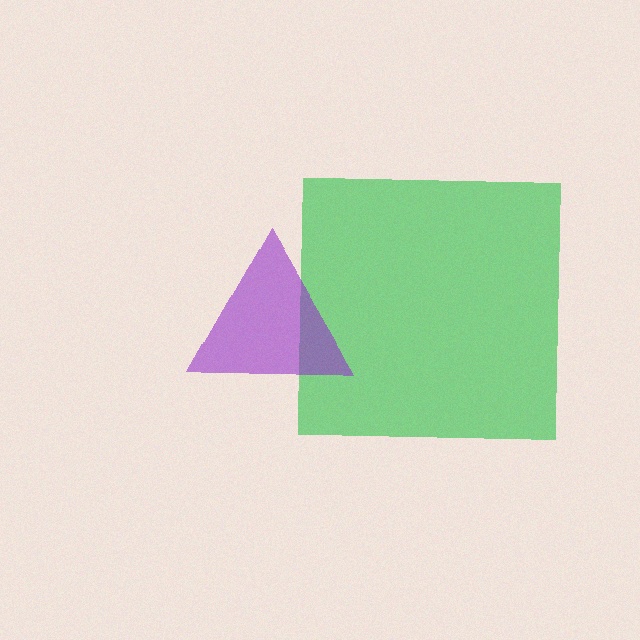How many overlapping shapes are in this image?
There are 2 overlapping shapes in the image.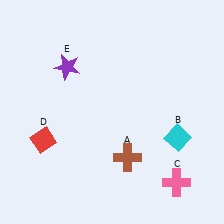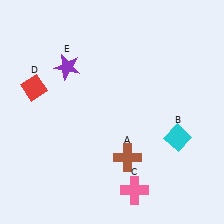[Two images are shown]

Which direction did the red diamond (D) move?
The red diamond (D) moved up.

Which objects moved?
The objects that moved are: the pink cross (C), the red diamond (D).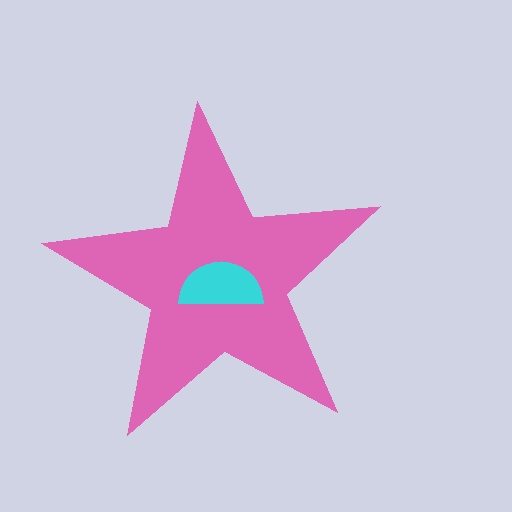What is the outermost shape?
The pink star.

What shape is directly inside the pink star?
The cyan semicircle.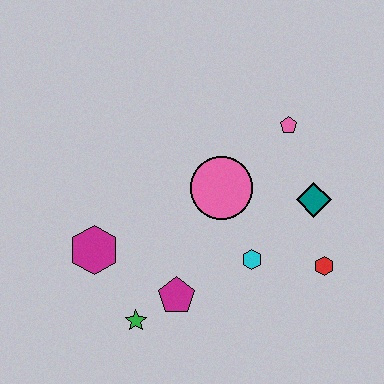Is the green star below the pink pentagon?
Yes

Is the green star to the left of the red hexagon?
Yes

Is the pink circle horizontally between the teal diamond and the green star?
Yes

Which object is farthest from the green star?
The pink pentagon is farthest from the green star.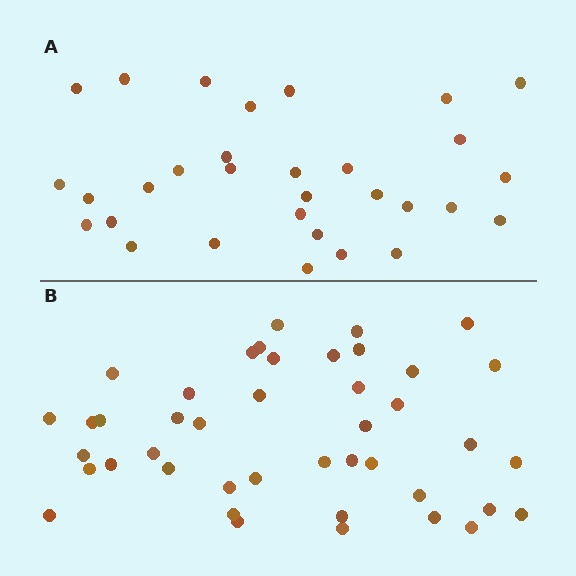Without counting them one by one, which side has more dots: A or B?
Region B (the bottom region) has more dots.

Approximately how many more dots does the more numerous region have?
Region B has roughly 12 or so more dots than region A.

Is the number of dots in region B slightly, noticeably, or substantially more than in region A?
Region B has noticeably more, but not dramatically so. The ratio is roughly 1.4 to 1.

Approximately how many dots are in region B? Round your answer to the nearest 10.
About 40 dots. (The exact count is 43, which rounds to 40.)